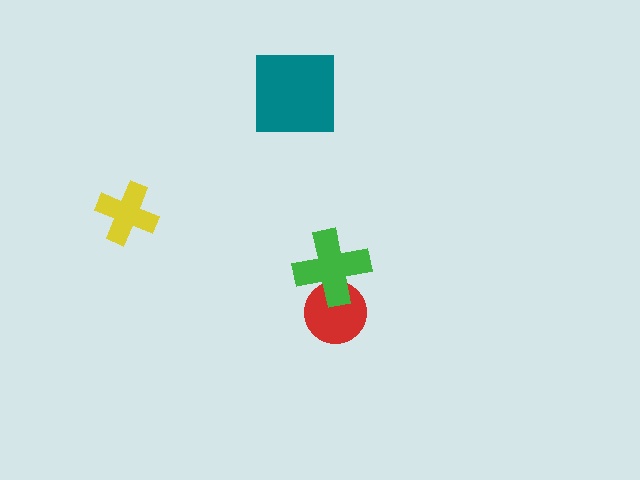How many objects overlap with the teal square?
0 objects overlap with the teal square.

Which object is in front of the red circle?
The green cross is in front of the red circle.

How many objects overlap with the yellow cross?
0 objects overlap with the yellow cross.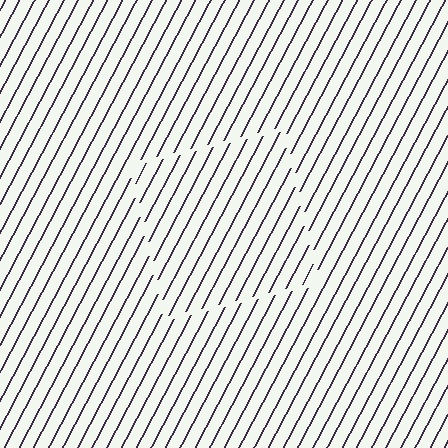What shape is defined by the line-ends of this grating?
An illusory square. The interior of the shape contains the same grating, shifted by half a period — the contour is defined by the phase discontinuity where line-ends from the inner and outer gratings abut.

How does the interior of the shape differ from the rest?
The interior of the shape contains the same grating, shifted by half a period — the contour is defined by the phase discontinuity where line-ends from the inner and outer gratings abut.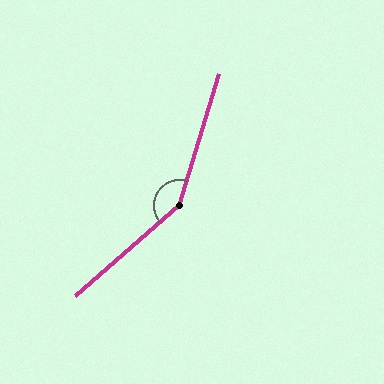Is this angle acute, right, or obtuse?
It is obtuse.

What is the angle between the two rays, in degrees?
Approximately 148 degrees.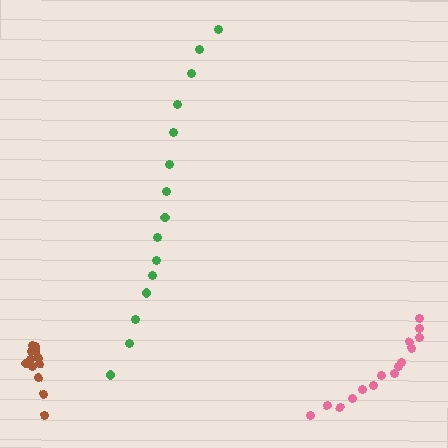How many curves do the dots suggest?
There are 3 distinct paths.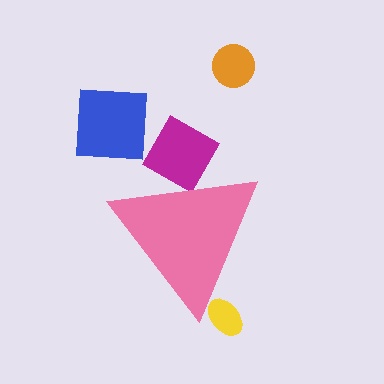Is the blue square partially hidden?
No, the blue square is fully visible.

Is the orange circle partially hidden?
No, the orange circle is fully visible.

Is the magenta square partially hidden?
Yes, the magenta square is partially hidden behind the pink triangle.